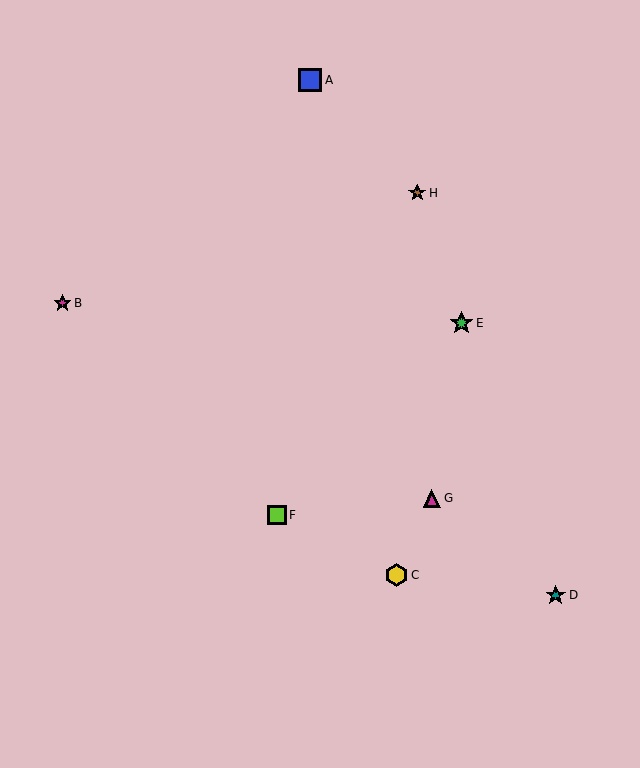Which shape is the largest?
The blue square (labeled A) is the largest.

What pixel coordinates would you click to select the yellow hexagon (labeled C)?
Click at (396, 575) to select the yellow hexagon C.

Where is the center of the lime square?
The center of the lime square is at (277, 515).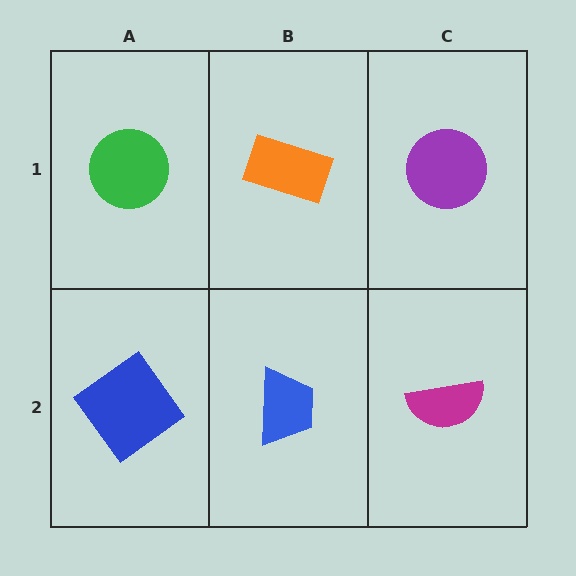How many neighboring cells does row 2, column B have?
3.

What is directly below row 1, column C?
A magenta semicircle.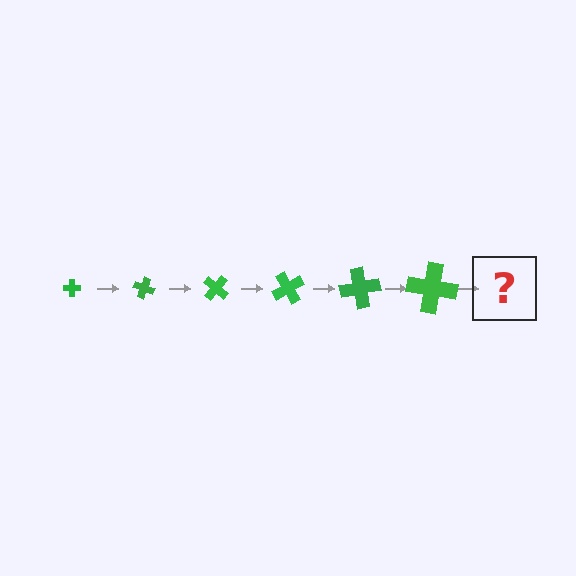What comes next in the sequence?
The next element should be a cross, larger than the previous one and rotated 120 degrees from the start.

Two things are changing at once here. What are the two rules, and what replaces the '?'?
The two rules are that the cross grows larger each step and it rotates 20 degrees each step. The '?' should be a cross, larger than the previous one and rotated 120 degrees from the start.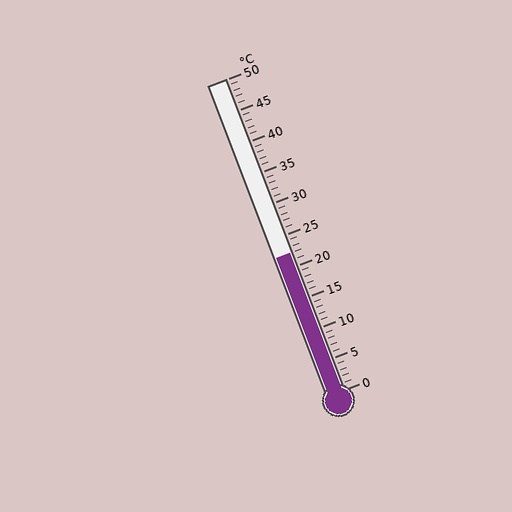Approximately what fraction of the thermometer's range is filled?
The thermometer is filled to approximately 45% of its range.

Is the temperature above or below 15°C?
The temperature is above 15°C.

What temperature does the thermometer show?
The thermometer shows approximately 22°C.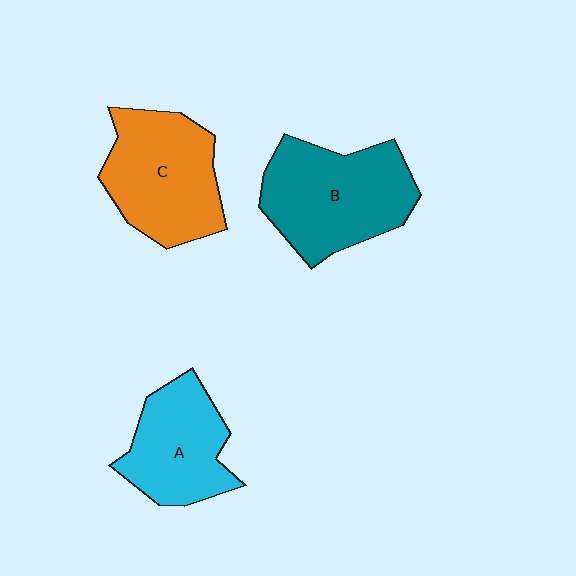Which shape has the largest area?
Shape B (teal).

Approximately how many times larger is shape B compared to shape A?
Approximately 1.3 times.